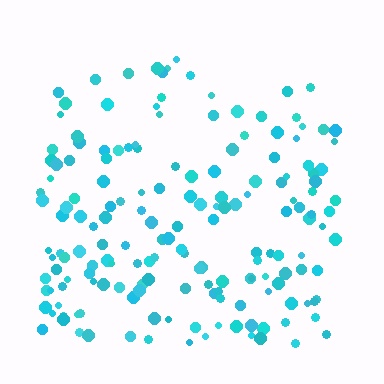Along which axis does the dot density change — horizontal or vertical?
Vertical.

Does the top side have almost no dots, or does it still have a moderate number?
Still a moderate number, just noticeably fewer than the bottom.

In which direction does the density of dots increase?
From top to bottom, with the bottom side densest.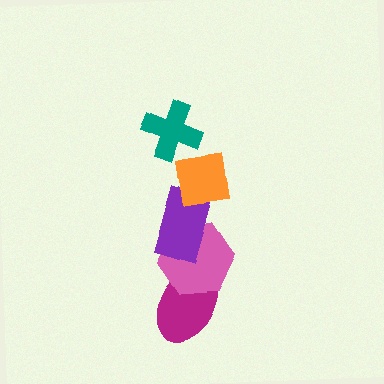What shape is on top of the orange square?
The teal cross is on top of the orange square.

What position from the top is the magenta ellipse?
The magenta ellipse is 5th from the top.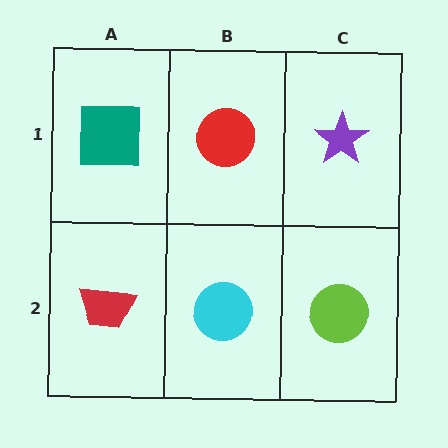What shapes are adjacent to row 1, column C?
A lime circle (row 2, column C), a red circle (row 1, column B).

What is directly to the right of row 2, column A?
A cyan circle.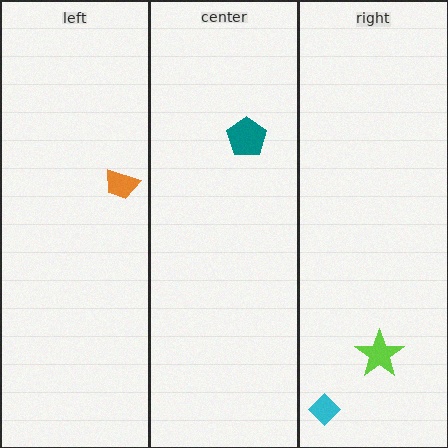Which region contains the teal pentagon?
The center region.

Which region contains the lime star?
The right region.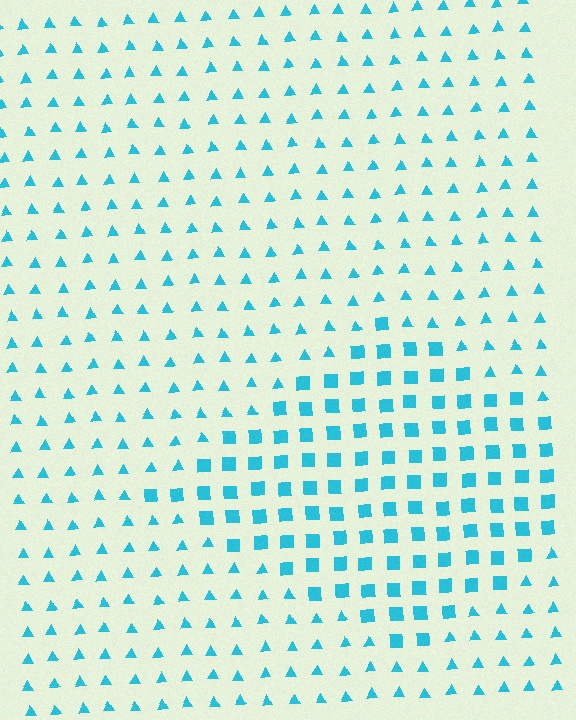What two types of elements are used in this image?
The image uses squares inside the diamond region and triangles outside it.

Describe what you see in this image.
The image is filled with small cyan elements arranged in a uniform grid. A diamond-shaped region contains squares, while the surrounding area contains triangles. The boundary is defined purely by the change in element shape.